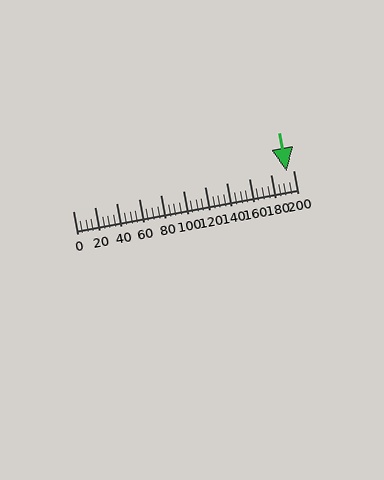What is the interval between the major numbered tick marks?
The major tick marks are spaced 20 units apart.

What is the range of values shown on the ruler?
The ruler shows values from 0 to 200.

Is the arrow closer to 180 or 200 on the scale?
The arrow is closer to 200.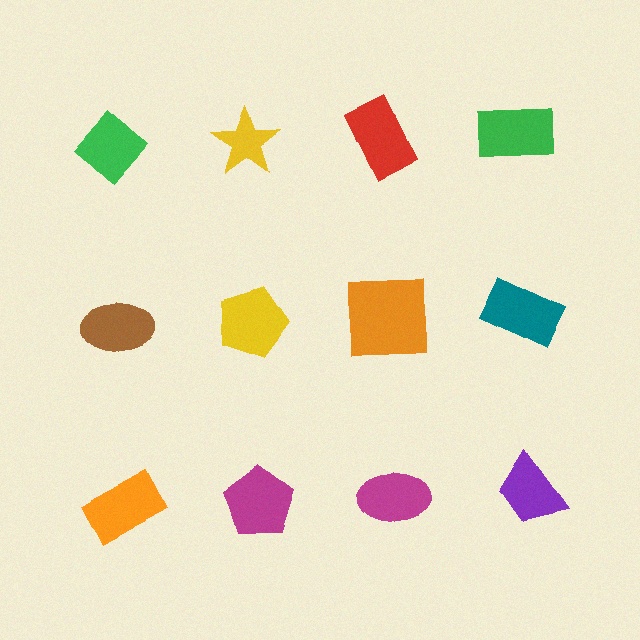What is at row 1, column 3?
A red rectangle.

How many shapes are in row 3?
4 shapes.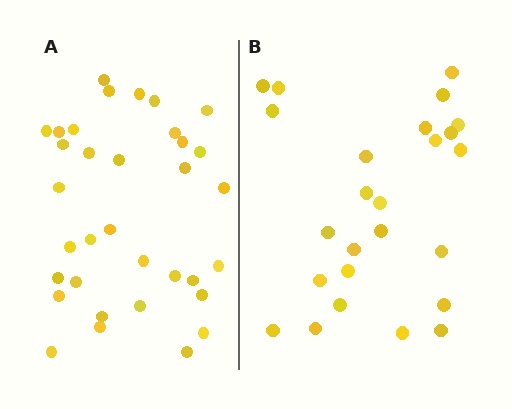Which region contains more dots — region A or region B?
Region A (the left region) has more dots.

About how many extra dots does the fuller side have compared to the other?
Region A has roughly 8 or so more dots than region B.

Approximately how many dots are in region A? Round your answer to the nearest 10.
About 30 dots. (The exact count is 34, which rounds to 30.)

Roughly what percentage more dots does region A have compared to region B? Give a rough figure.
About 35% more.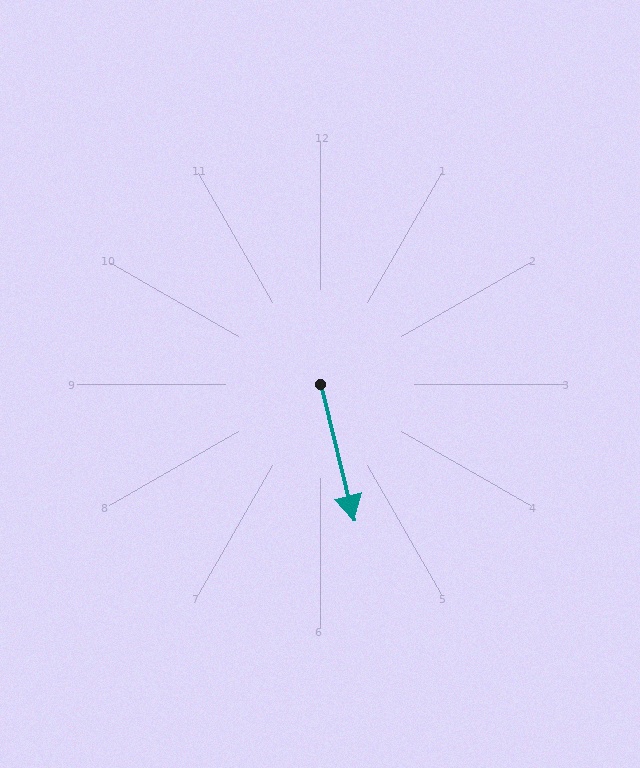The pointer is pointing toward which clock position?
Roughly 6 o'clock.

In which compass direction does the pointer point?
South.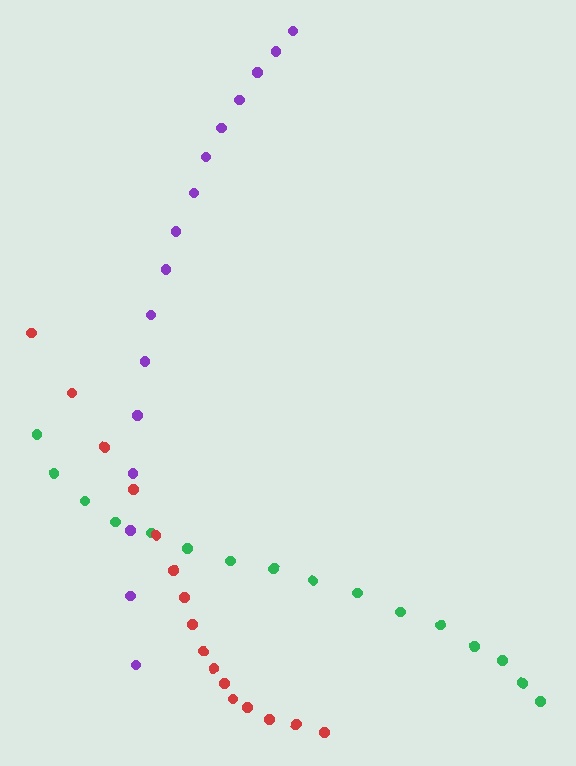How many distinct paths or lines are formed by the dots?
There are 3 distinct paths.